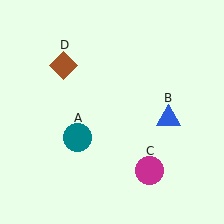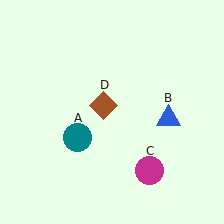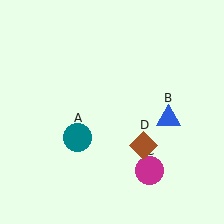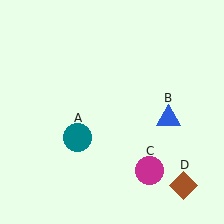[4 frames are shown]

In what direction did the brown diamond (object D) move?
The brown diamond (object D) moved down and to the right.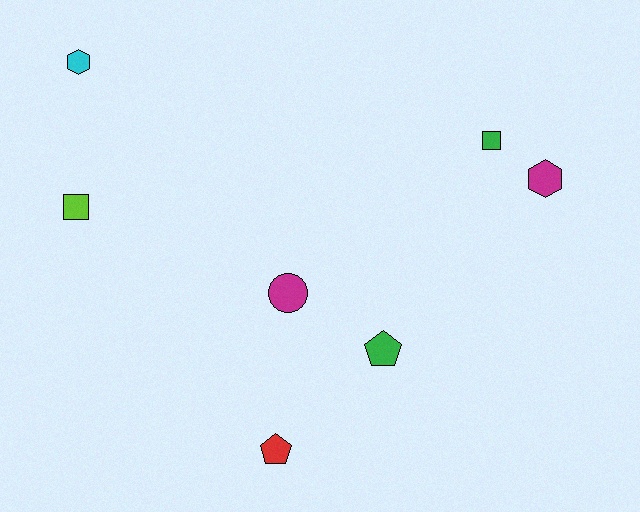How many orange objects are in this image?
There are no orange objects.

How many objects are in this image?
There are 7 objects.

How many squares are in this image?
There are 2 squares.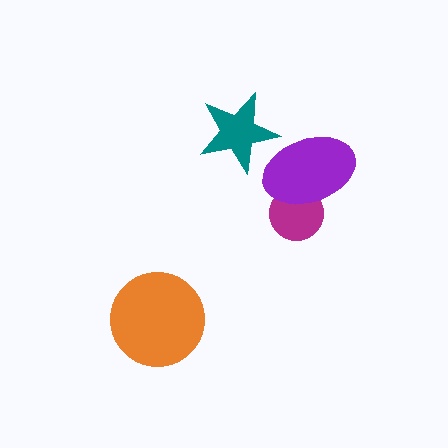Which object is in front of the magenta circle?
The purple ellipse is in front of the magenta circle.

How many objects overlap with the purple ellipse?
2 objects overlap with the purple ellipse.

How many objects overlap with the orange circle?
0 objects overlap with the orange circle.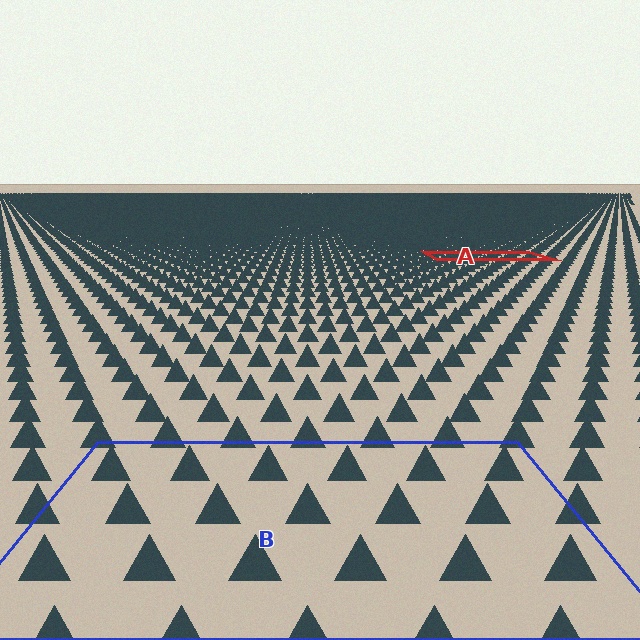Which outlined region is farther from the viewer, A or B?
Region A is farther from the viewer — the texture elements inside it appear smaller and more densely packed.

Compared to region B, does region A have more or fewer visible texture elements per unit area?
Region A has more texture elements per unit area — they are packed more densely because it is farther away.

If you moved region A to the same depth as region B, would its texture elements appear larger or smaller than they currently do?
They would appear larger. At a closer depth, the same texture elements are projected at a bigger on-screen size.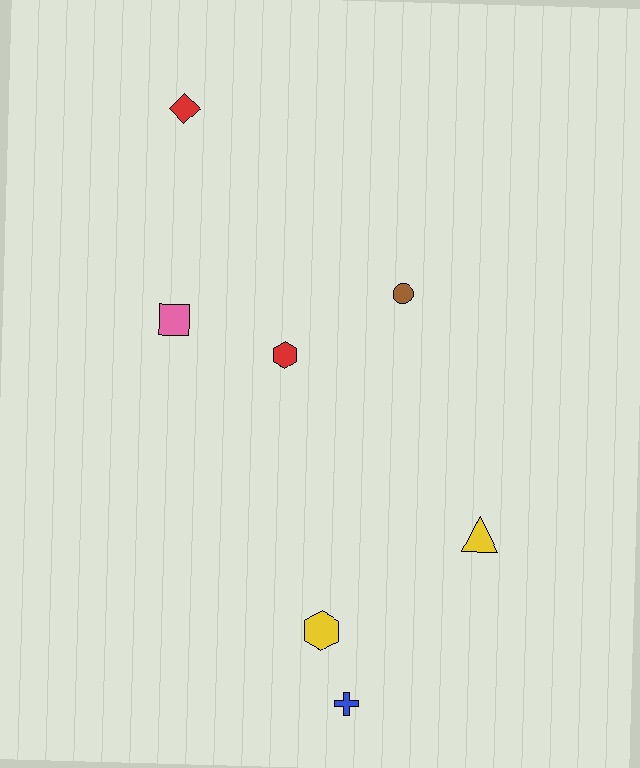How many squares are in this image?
There is 1 square.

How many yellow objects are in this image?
There are 2 yellow objects.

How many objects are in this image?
There are 7 objects.